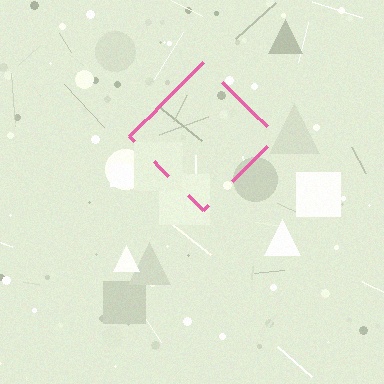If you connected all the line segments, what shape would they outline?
They would outline a diamond.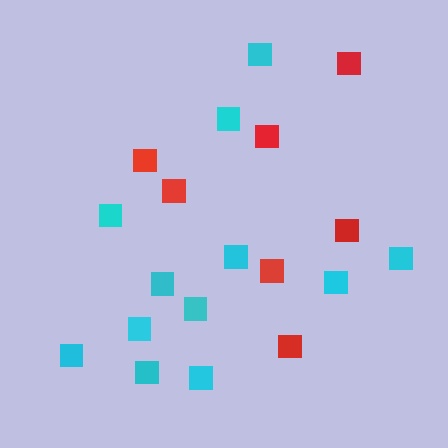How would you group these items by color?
There are 2 groups: one group of cyan squares (12) and one group of red squares (7).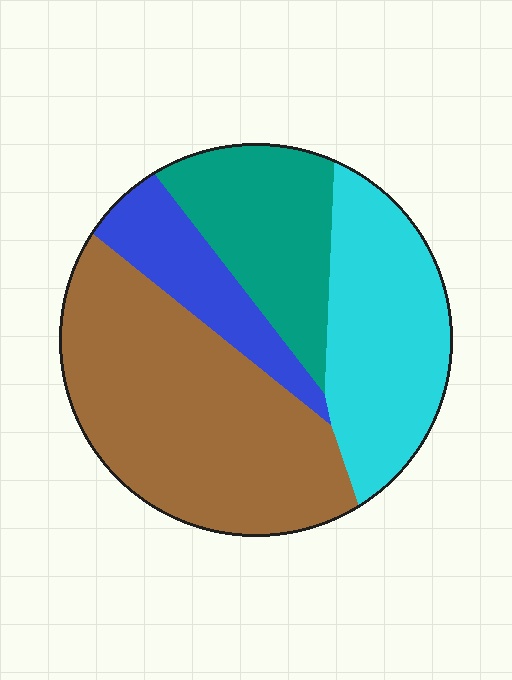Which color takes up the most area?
Brown, at roughly 40%.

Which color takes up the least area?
Blue, at roughly 15%.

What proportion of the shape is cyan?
Cyan covers 26% of the shape.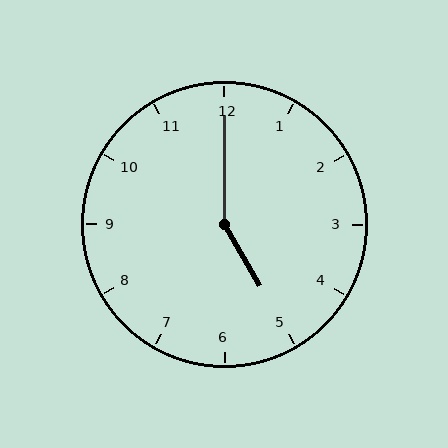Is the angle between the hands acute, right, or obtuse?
It is obtuse.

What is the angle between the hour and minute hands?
Approximately 150 degrees.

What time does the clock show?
5:00.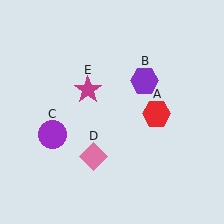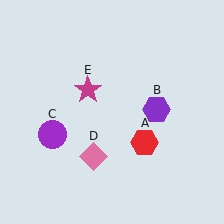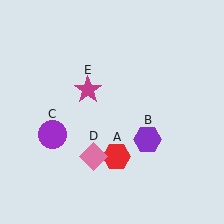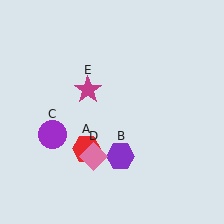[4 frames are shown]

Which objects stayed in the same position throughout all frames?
Purple circle (object C) and pink diamond (object D) and magenta star (object E) remained stationary.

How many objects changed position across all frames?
2 objects changed position: red hexagon (object A), purple hexagon (object B).